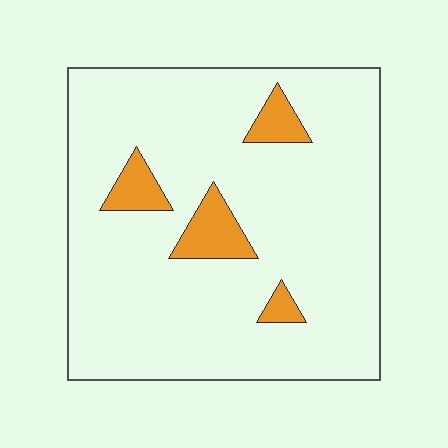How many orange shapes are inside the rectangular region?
4.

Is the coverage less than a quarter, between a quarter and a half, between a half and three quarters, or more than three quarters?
Less than a quarter.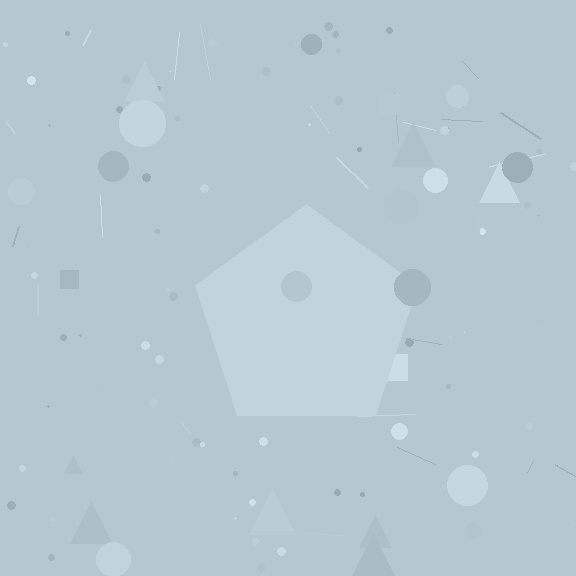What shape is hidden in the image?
A pentagon is hidden in the image.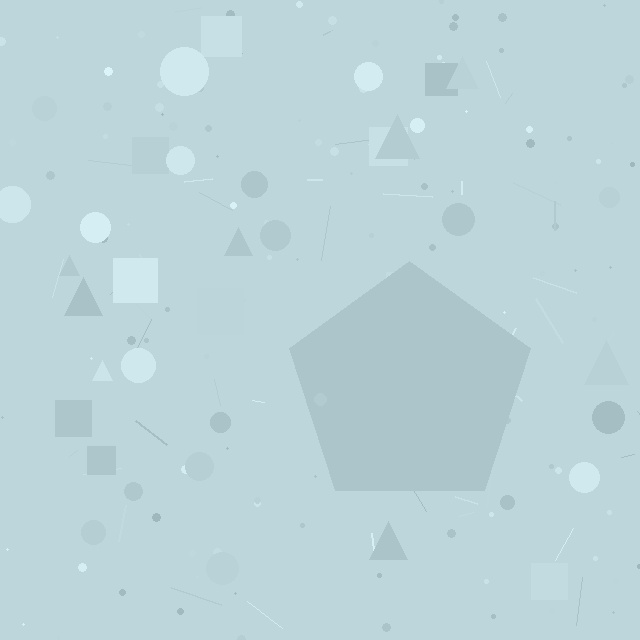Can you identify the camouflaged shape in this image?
The camouflaged shape is a pentagon.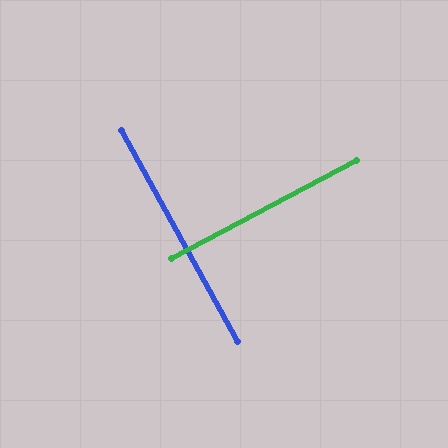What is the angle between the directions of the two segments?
Approximately 89 degrees.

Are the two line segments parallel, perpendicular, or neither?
Perpendicular — they meet at approximately 89°.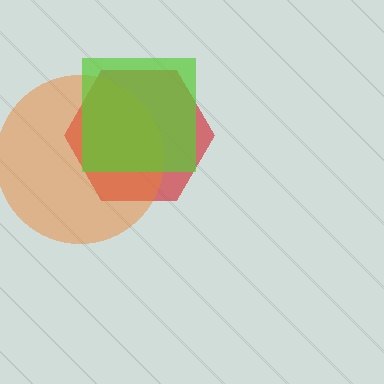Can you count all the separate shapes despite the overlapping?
Yes, there are 3 separate shapes.